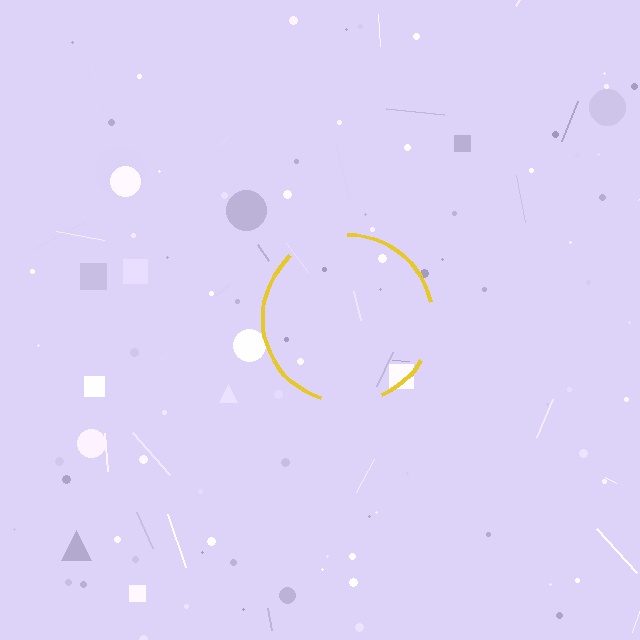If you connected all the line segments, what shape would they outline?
They would outline a circle.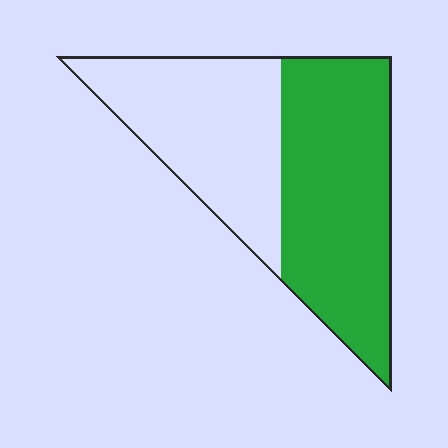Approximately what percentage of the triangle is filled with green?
Approximately 55%.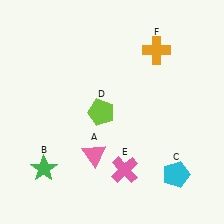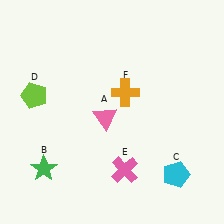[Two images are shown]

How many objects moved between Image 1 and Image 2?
3 objects moved between the two images.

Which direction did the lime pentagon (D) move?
The lime pentagon (D) moved left.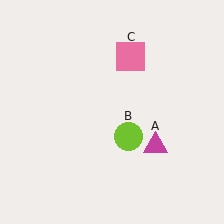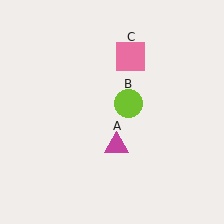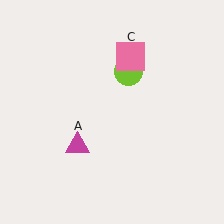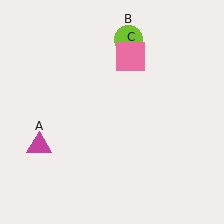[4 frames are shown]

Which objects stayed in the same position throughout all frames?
Pink square (object C) remained stationary.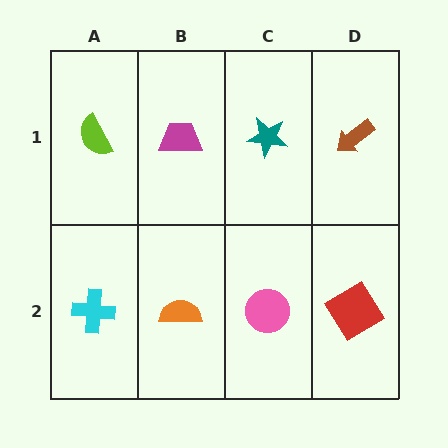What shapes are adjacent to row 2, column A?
A lime semicircle (row 1, column A), an orange semicircle (row 2, column B).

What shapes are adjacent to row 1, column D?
A red diamond (row 2, column D), a teal star (row 1, column C).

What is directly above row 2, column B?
A magenta trapezoid.